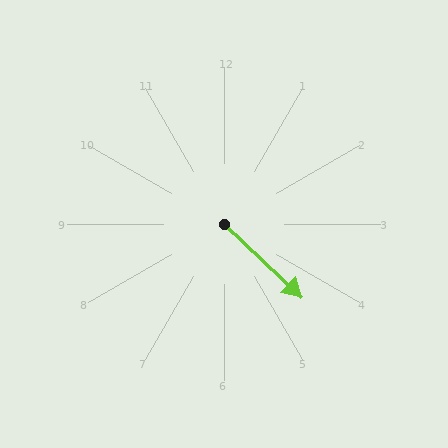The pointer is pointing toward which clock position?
Roughly 4 o'clock.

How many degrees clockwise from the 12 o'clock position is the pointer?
Approximately 133 degrees.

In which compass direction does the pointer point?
Southeast.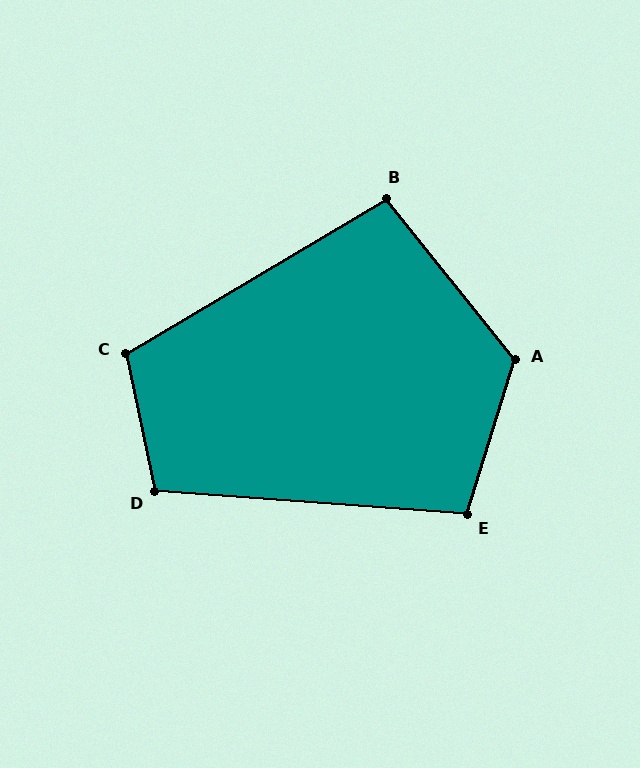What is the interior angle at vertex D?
Approximately 106 degrees (obtuse).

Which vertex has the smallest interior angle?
B, at approximately 98 degrees.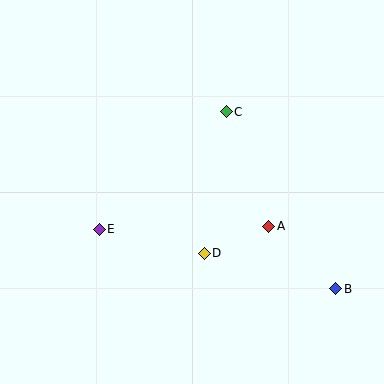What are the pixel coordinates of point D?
Point D is at (204, 253).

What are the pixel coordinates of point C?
Point C is at (226, 112).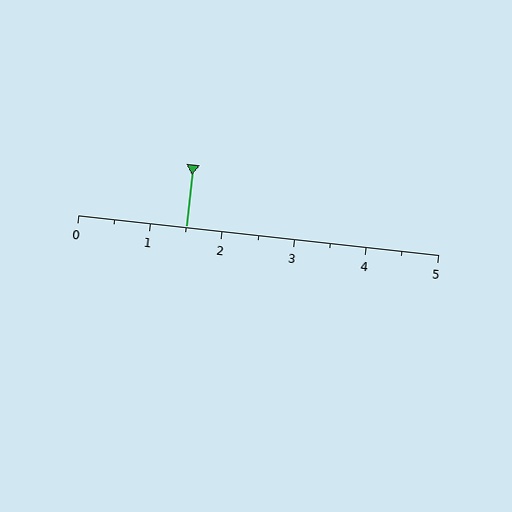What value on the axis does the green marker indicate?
The marker indicates approximately 1.5.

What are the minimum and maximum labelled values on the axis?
The axis runs from 0 to 5.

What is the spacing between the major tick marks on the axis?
The major ticks are spaced 1 apart.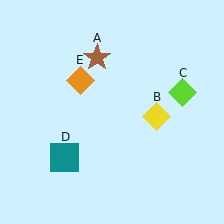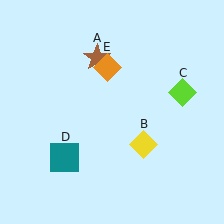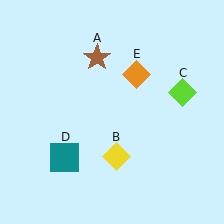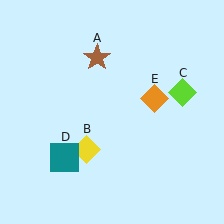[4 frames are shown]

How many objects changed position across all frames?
2 objects changed position: yellow diamond (object B), orange diamond (object E).